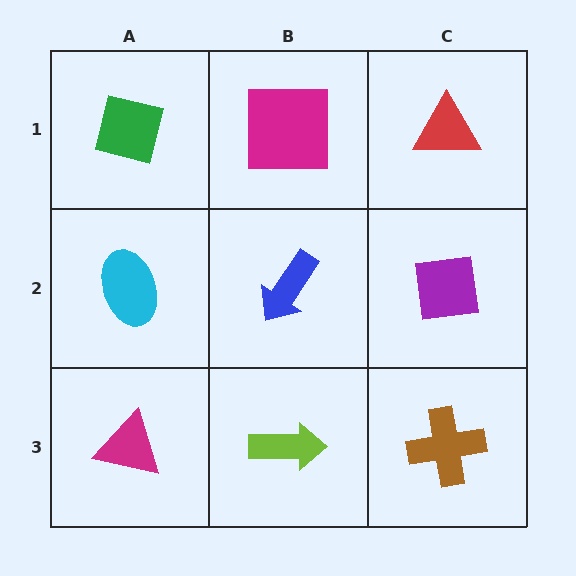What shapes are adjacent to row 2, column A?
A green square (row 1, column A), a magenta triangle (row 3, column A), a blue arrow (row 2, column B).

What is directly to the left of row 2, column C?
A blue arrow.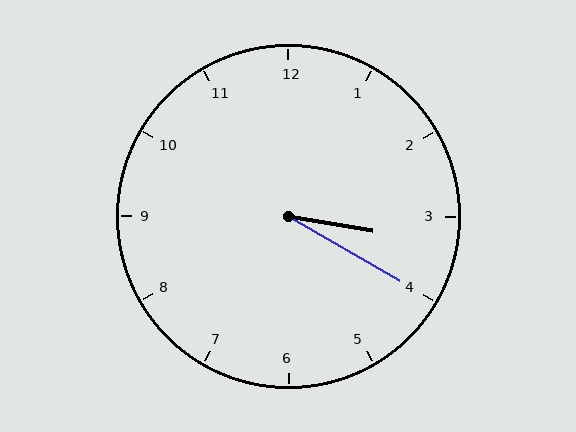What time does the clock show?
3:20.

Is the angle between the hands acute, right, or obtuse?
It is acute.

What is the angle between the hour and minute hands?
Approximately 20 degrees.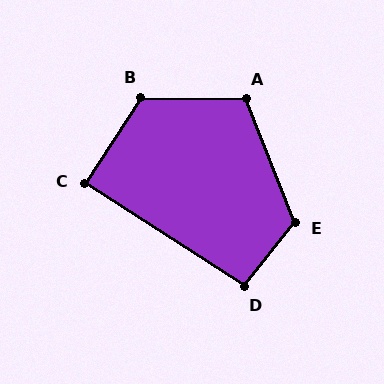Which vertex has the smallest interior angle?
C, at approximately 90 degrees.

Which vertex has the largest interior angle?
B, at approximately 122 degrees.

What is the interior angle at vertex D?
Approximately 96 degrees (obtuse).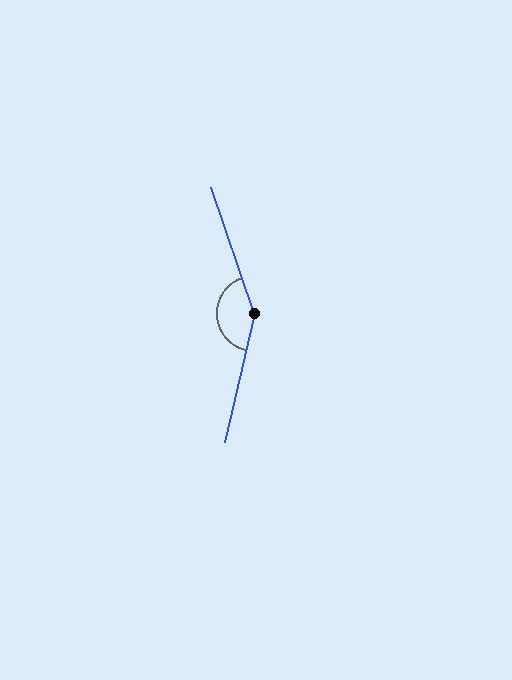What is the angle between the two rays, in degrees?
Approximately 148 degrees.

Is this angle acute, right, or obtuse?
It is obtuse.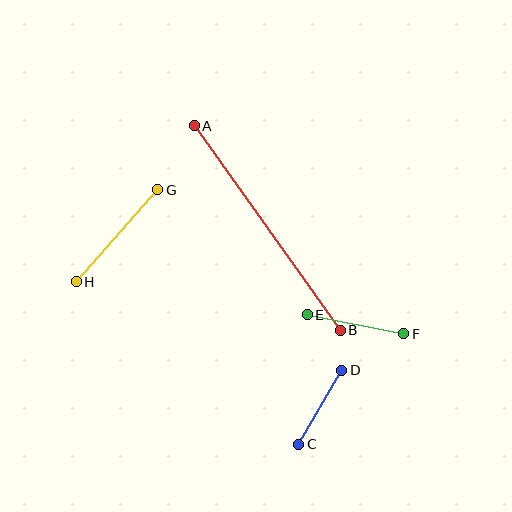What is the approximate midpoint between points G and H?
The midpoint is at approximately (117, 236) pixels.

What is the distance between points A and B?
The distance is approximately 251 pixels.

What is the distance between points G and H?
The distance is approximately 123 pixels.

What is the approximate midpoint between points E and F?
The midpoint is at approximately (356, 324) pixels.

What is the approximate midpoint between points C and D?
The midpoint is at approximately (320, 407) pixels.